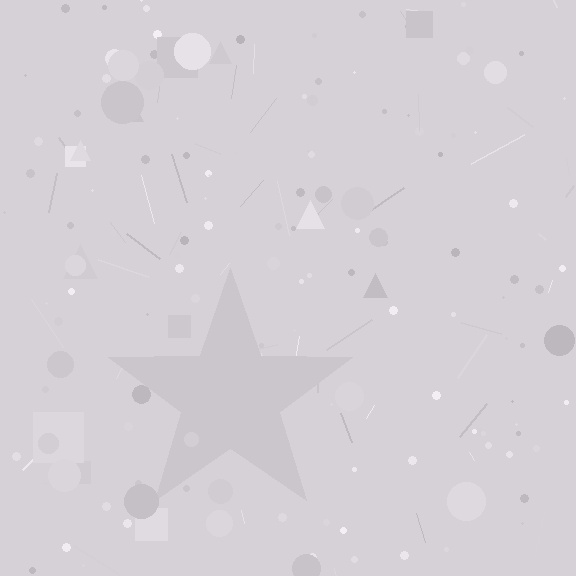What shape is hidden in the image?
A star is hidden in the image.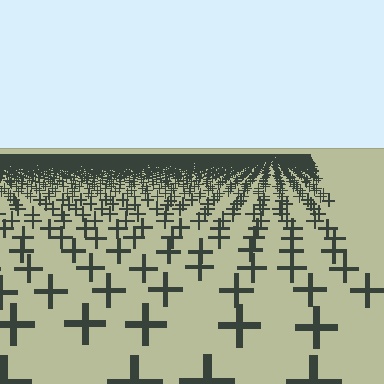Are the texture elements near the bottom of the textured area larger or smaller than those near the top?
Larger. Near the bottom, elements are closer to the viewer and appear at a bigger on-screen size.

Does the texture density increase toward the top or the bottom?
Density increases toward the top.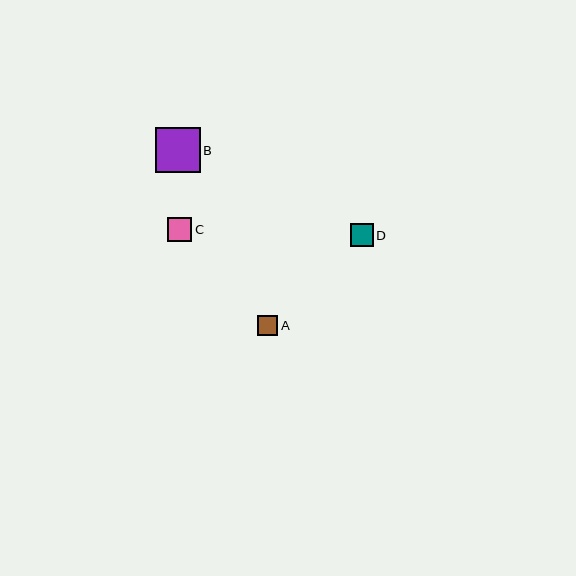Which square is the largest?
Square B is the largest with a size of approximately 45 pixels.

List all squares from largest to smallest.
From largest to smallest: B, C, D, A.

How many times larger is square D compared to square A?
Square D is approximately 1.1 times the size of square A.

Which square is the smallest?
Square A is the smallest with a size of approximately 21 pixels.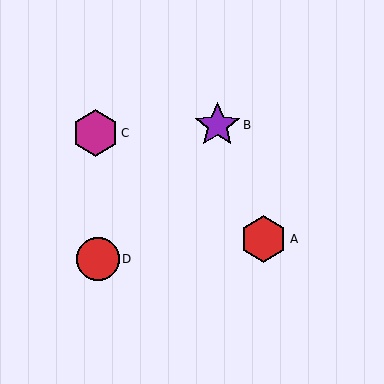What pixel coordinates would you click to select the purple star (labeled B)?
Click at (217, 125) to select the purple star B.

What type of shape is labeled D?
Shape D is a red circle.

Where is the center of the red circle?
The center of the red circle is at (98, 259).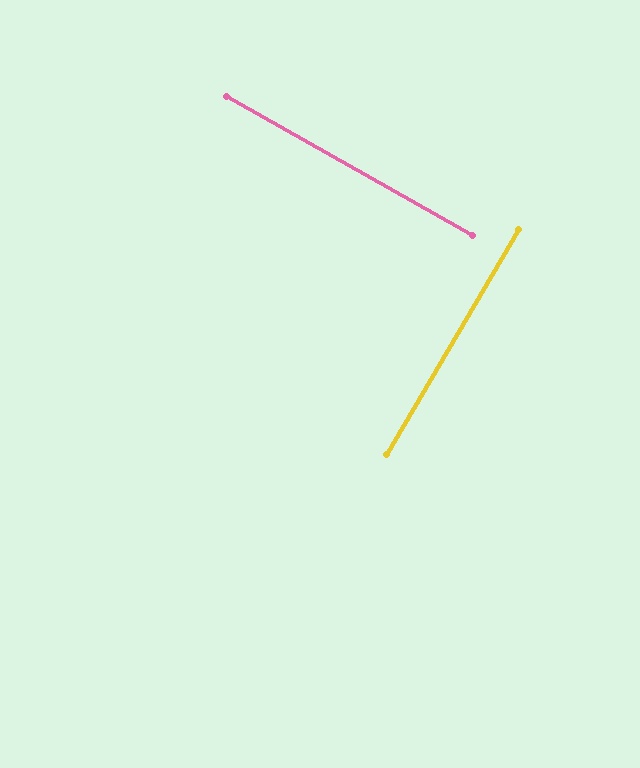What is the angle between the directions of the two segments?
Approximately 89 degrees.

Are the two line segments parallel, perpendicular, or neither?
Perpendicular — they meet at approximately 89°.